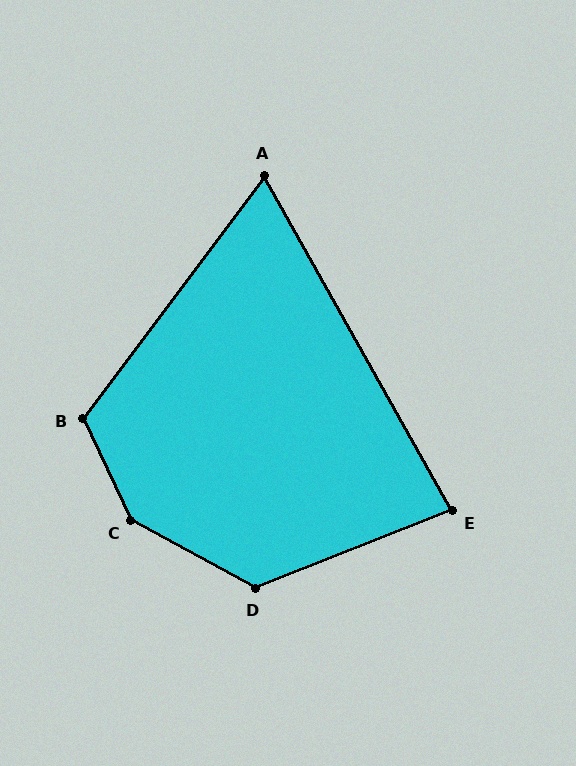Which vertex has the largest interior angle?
C, at approximately 144 degrees.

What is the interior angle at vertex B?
Approximately 118 degrees (obtuse).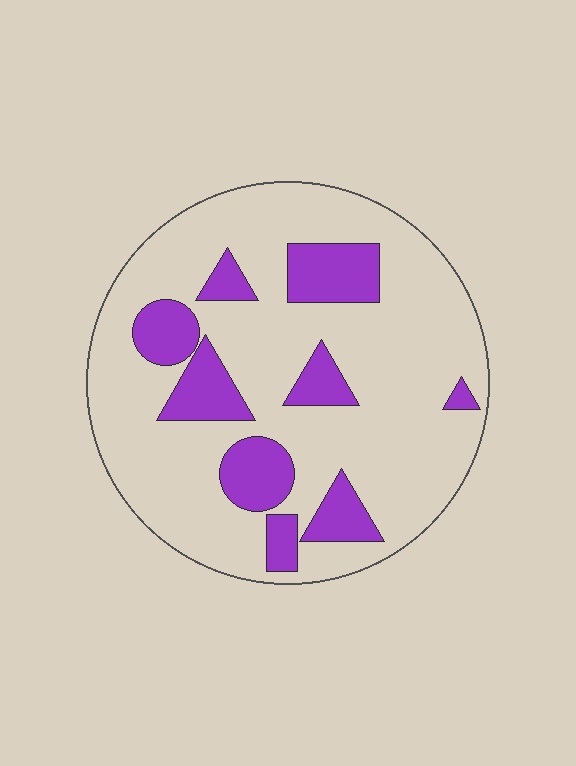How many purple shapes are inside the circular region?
9.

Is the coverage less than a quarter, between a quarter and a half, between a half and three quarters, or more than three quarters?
Less than a quarter.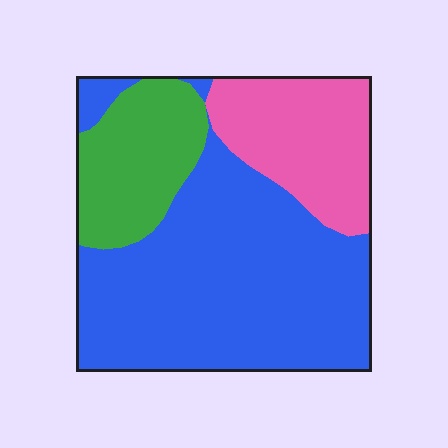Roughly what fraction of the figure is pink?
Pink takes up between a sixth and a third of the figure.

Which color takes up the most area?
Blue, at roughly 60%.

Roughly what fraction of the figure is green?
Green covers about 20% of the figure.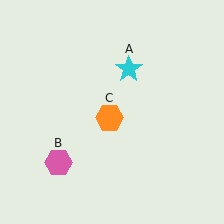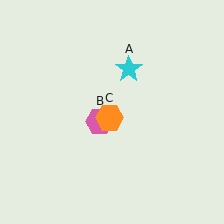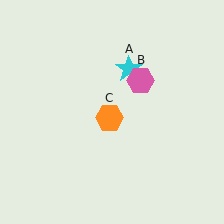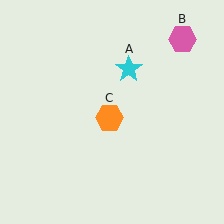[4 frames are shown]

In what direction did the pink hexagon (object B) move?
The pink hexagon (object B) moved up and to the right.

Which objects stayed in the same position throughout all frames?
Cyan star (object A) and orange hexagon (object C) remained stationary.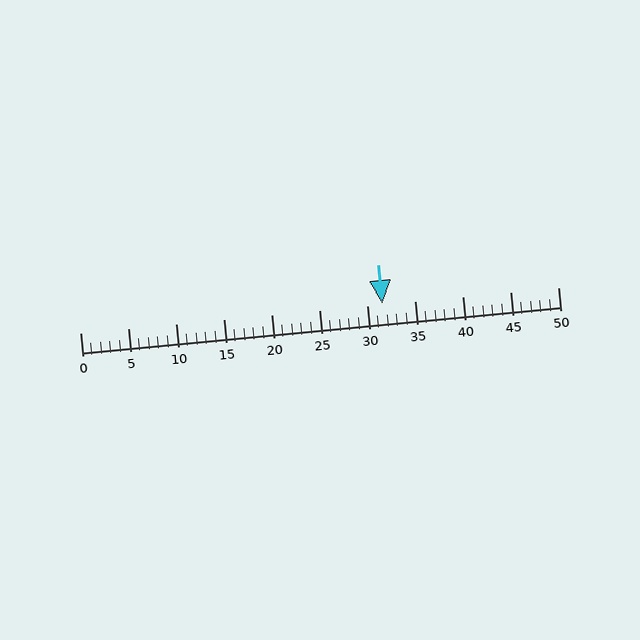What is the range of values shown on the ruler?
The ruler shows values from 0 to 50.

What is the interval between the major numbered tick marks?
The major tick marks are spaced 5 units apart.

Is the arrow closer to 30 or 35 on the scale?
The arrow is closer to 30.